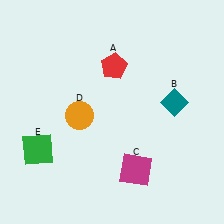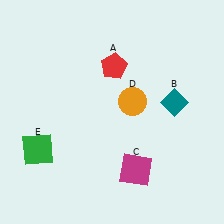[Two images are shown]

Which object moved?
The orange circle (D) moved right.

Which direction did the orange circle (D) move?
The orange circle (D) moved right.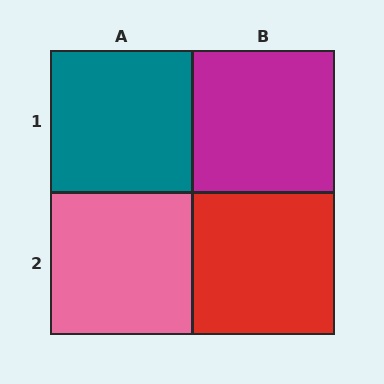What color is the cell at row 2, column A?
Pink.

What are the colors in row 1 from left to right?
Teal, magenta.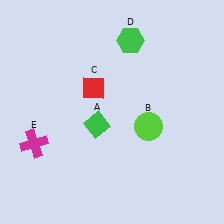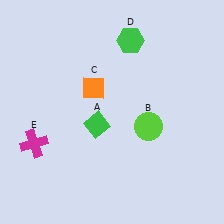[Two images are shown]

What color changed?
The diamond (C) changed from red in Image 1 to orange in Image 2.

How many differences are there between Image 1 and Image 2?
There is 1 difference between the two images.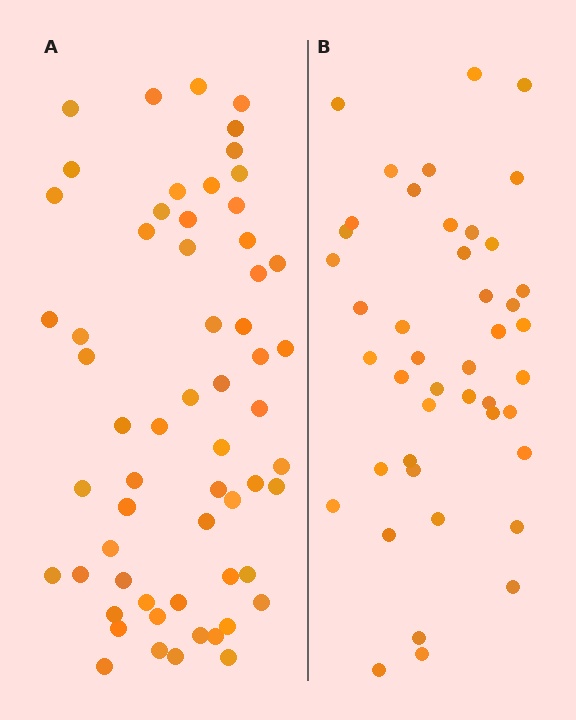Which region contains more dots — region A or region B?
Region A (the left region) has more dots.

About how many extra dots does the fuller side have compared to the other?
Region A has approximately 15 more dots than region B.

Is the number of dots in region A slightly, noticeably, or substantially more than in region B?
Region A has noticeably more, but not dramatically so. The ratio is roughly 1.4 to 1.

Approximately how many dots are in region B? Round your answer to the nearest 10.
About 40 dots. (The exact count is 44, which rounds to 40.)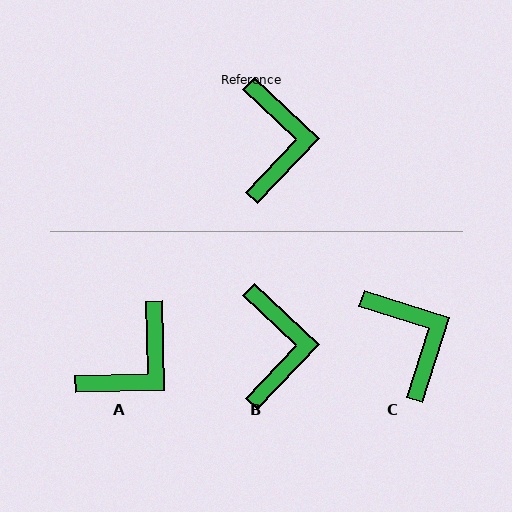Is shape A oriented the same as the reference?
No, it is off by about 45 degrees.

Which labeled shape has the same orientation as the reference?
B.